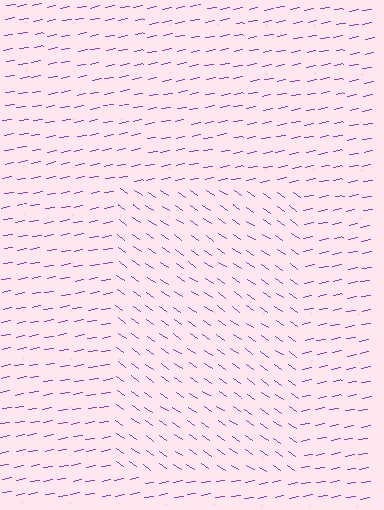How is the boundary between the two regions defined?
The boundary is defined purely by a change in line orientation (approximately 45 degrees difference). All lines are the same color and thickness.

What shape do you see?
I see a rectangle.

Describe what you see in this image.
The image is filled with small purple line segments. A rectangle region in the image has lines oriented differently from the surrounding lines, creating a visible texture boundary.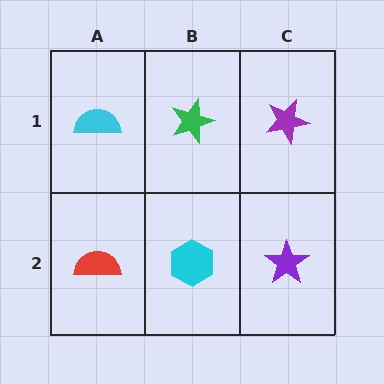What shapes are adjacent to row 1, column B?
A cyan hexagon (row 2, column B), a cyan semicircle (row 1, column A), a purple star (row 1, column C).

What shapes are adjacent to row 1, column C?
A purple star (row 2, column C), a green star (row 1, column B).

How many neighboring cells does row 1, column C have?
2.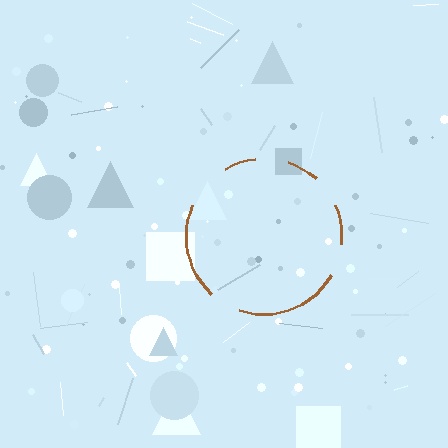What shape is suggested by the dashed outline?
The dashed outline suggests a circle.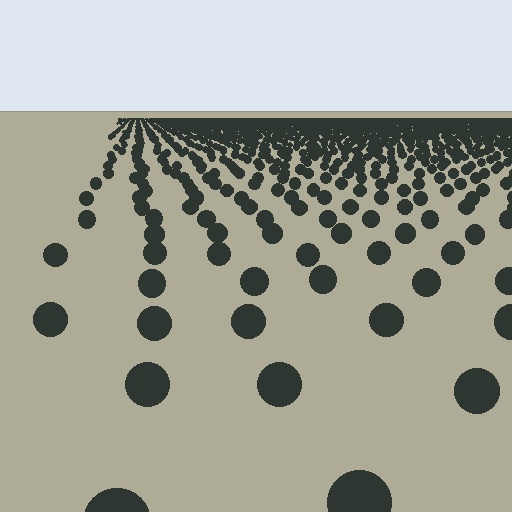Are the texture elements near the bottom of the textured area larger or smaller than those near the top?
Larger. Near the bottom, elements are closer to the viewer and appear at a bigger on-screen size.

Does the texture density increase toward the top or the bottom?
Density increases toward the top.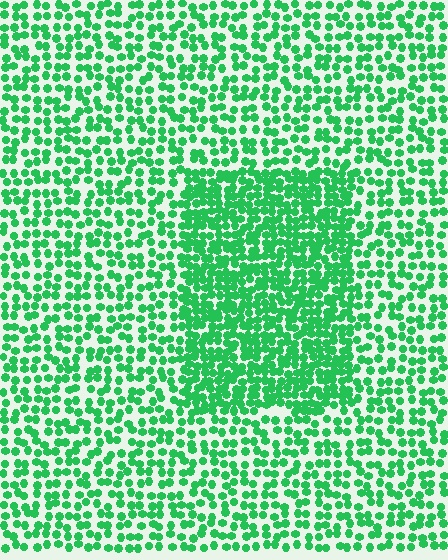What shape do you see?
I see a rectangle.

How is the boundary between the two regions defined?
The boundary is defined by a change in element density (approximately 1.8x ratio). All elements are the same color, size, and shape.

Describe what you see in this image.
The image contains small green elements arranged at two different densities. A rectangle-shaped region is visible where the elements are more densely packed than the surrounding area.